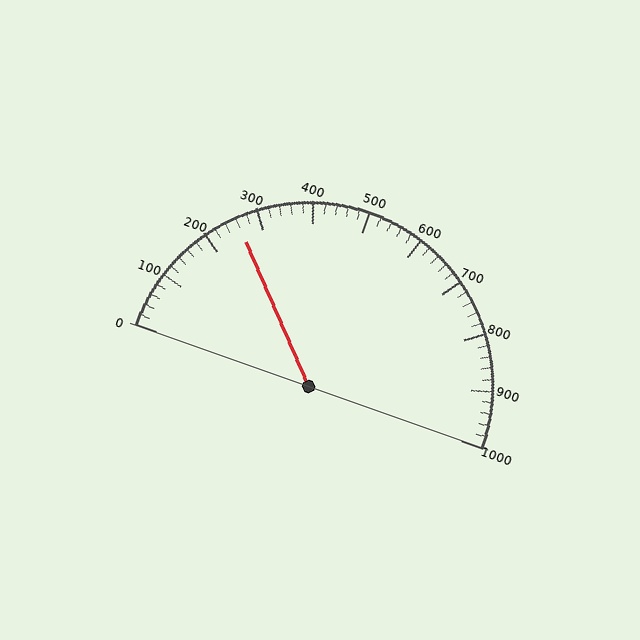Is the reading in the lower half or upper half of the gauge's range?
The reading is in the lower half of the range (0 to 1000).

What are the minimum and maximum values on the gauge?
The gauge ranges from 0 to 1000.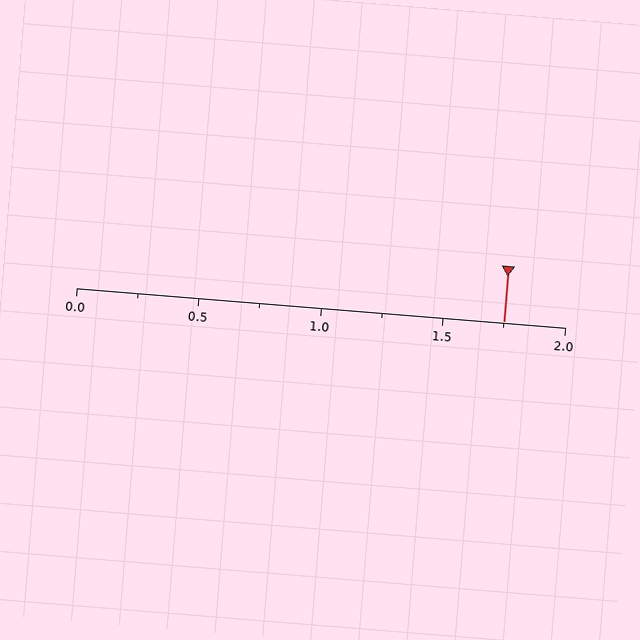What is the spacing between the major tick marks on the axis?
The major ticks are spaced 0.5 apart.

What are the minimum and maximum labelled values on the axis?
The axis runs from 0.0 to 2.0.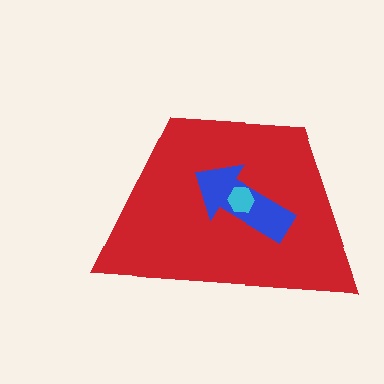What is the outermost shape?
The red trapezoid.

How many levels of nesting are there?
3.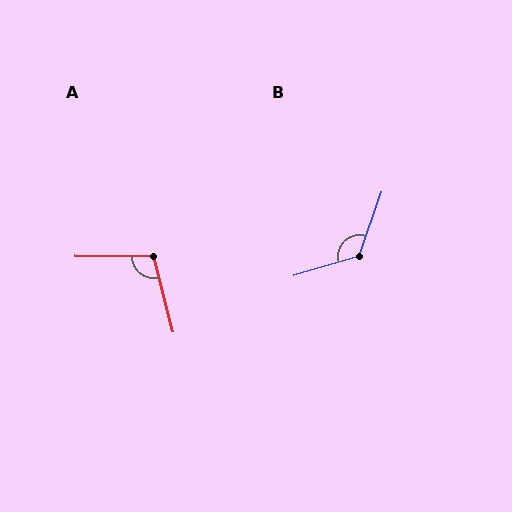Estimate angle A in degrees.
Approximately 104 degrees.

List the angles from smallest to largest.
A (104°), B (126°).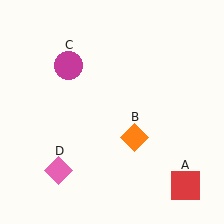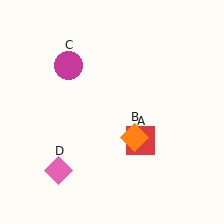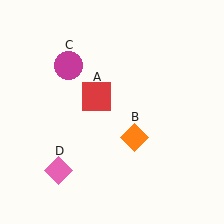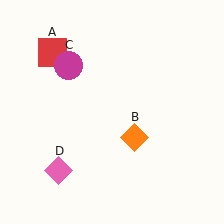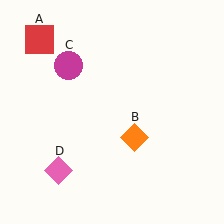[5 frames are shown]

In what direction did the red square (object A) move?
The red square (object A) moved up and to the left.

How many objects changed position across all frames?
1 object changed position: red square (object A).